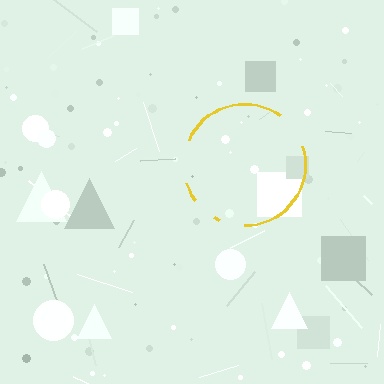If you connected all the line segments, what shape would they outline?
They would outline a circle.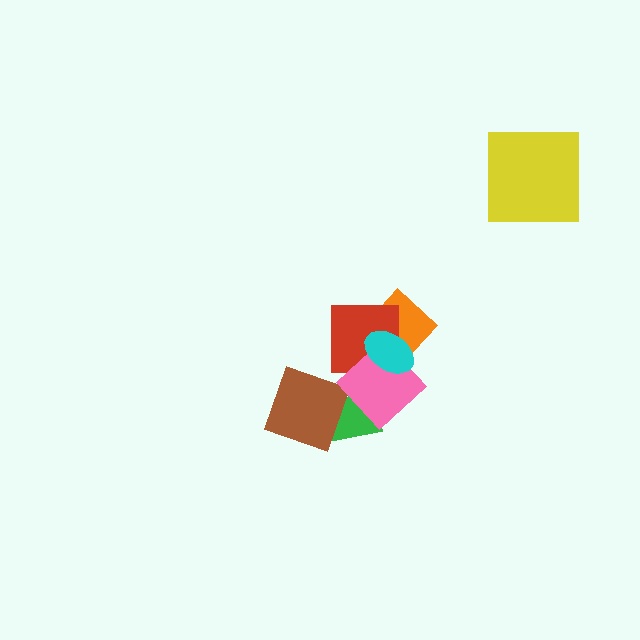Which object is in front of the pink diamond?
The cyan ellipse is in front of the pink diamond.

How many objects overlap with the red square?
3 objects overlap with the red square.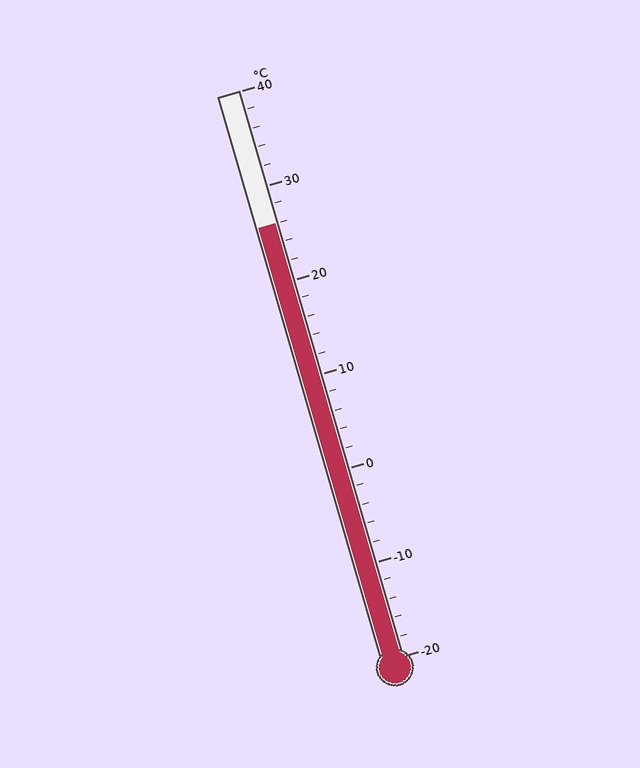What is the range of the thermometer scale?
The thermometer scale ranges from -20°C to 40°C.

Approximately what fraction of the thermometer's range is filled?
The thermometer is filled to approximately 75% of its range.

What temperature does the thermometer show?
The thermometer shows approximately 26°C.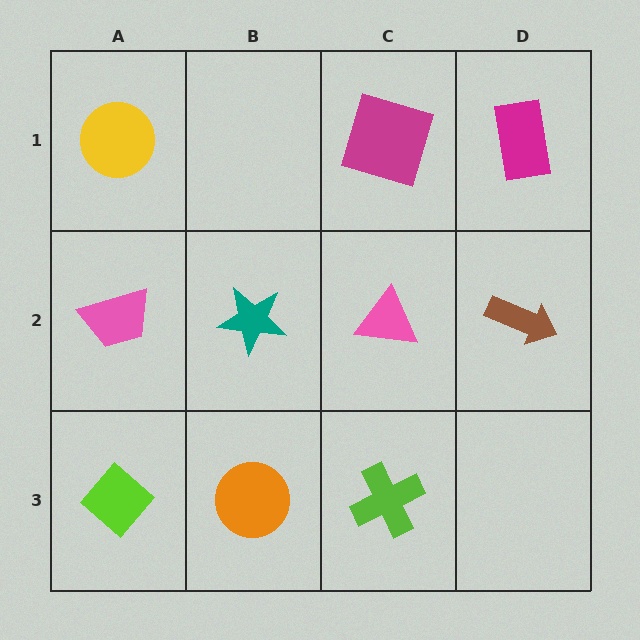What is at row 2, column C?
A pink triangle.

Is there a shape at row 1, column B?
No, that cell is empty.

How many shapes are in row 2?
4 shapes.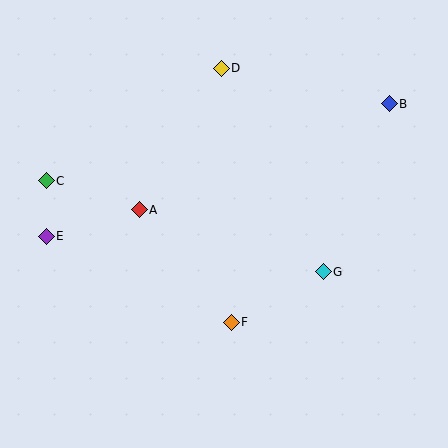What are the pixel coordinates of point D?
Point D is at (221, 68).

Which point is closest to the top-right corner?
Point B is closest to the top-right corner.